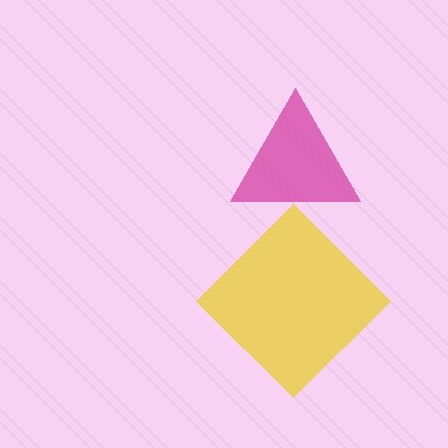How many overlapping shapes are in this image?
There are 2 overlapping shapes in the image.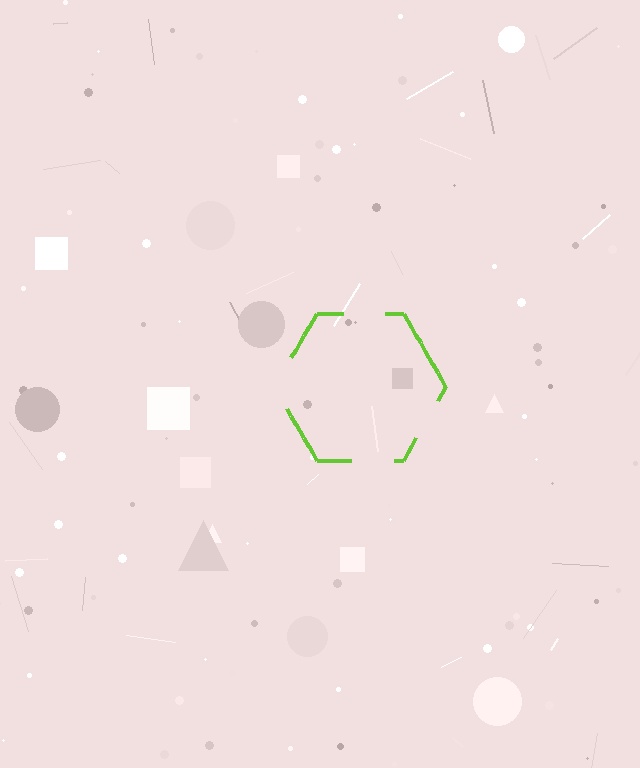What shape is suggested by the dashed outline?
The dashed outline suggests a hexagon.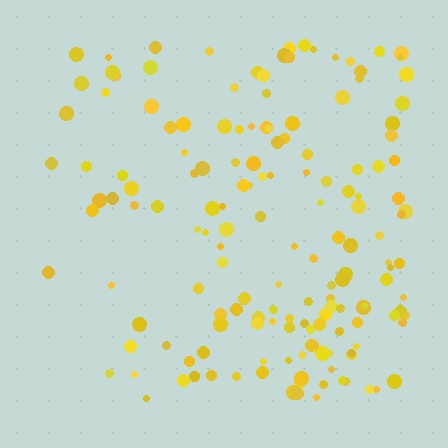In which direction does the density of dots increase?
From left to right, with the right side densest.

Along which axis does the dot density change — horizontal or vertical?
Horizontal.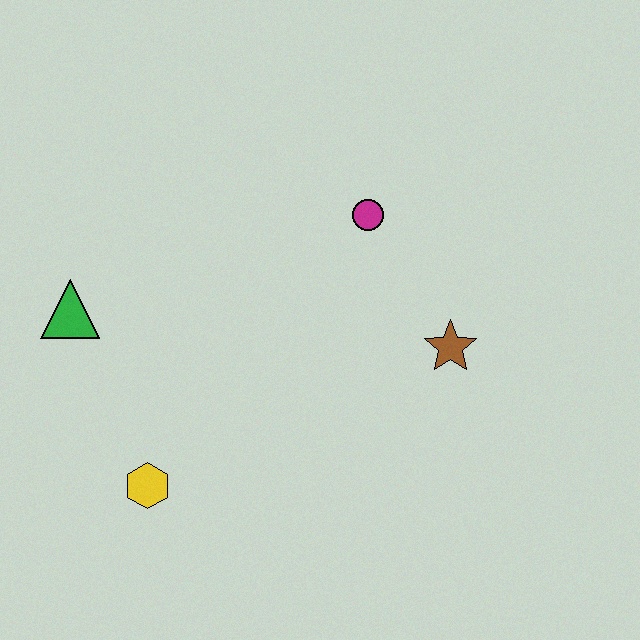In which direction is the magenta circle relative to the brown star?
The magenta circle is above the brown star.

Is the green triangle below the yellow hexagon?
No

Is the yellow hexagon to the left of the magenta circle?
Yes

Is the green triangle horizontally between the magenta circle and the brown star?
No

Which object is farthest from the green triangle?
The brown star is farthest from the green triangle.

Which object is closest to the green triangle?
The yellow hexagon is closest to the green triangle.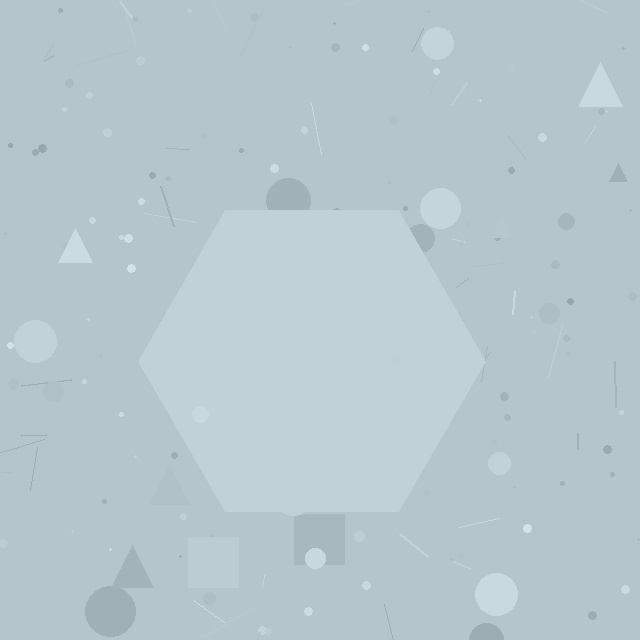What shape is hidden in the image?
A hexagon is hidden in the image.